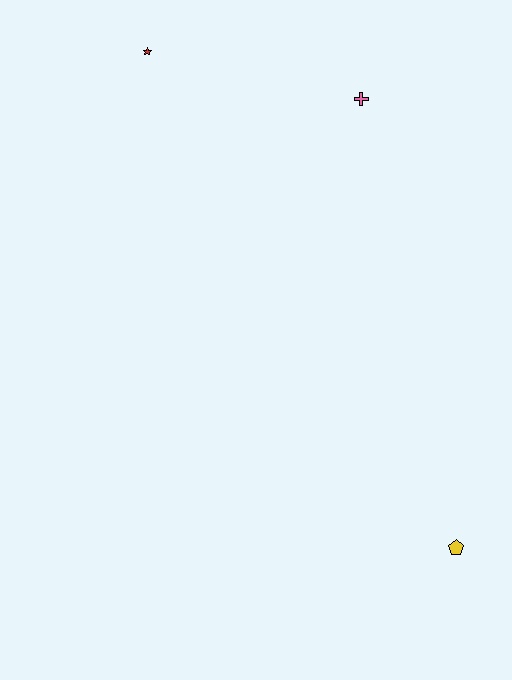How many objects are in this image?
There are 3 objects.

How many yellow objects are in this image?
There is 1 yellow object.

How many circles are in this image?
There are no circles.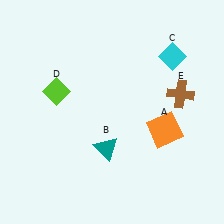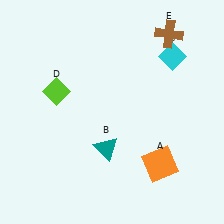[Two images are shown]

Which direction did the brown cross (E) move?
The brown cross (E) moved up.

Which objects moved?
The objects that moved are: the orange square (A), the brown cross (E).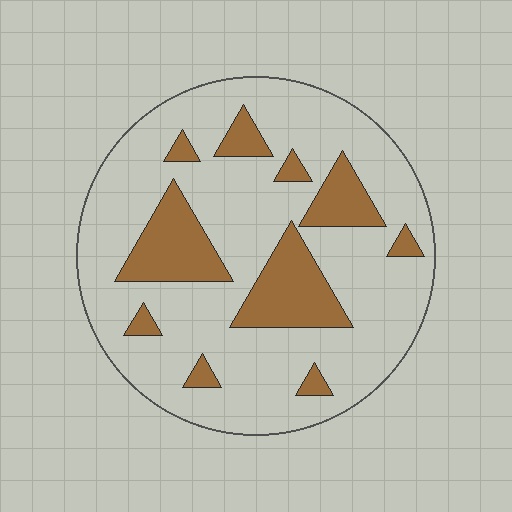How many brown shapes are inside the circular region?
10.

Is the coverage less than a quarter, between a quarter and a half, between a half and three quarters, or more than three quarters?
Less than a quarter.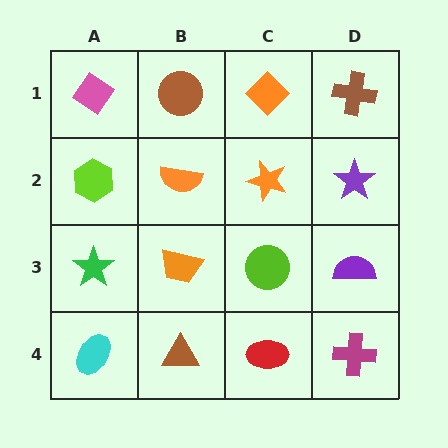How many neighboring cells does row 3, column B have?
4.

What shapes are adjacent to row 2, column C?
An orange diamond (row 1, column C), a lime circle (row 3, column C), an orange semicircle (row 2, column B), a purple star (row 2, column D).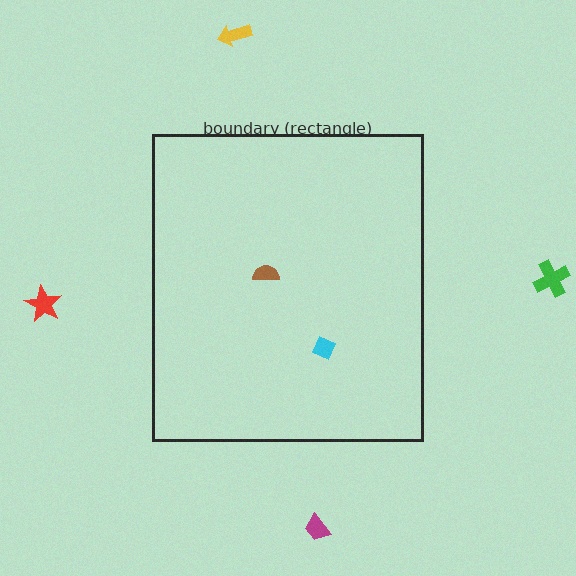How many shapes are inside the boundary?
2 inside, 4 outside.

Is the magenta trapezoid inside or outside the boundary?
Outside.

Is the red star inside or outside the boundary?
Outside.